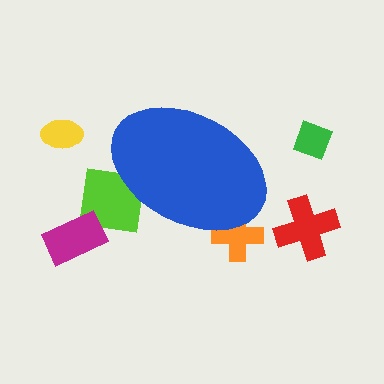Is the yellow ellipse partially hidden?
No, the yellow ellipse is fully visible.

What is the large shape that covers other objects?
A blue ellipse.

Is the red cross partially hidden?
No, the red cross is fully visible.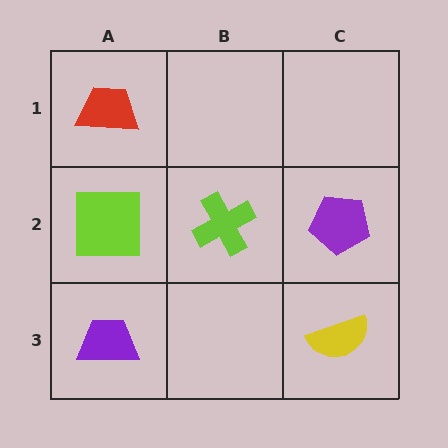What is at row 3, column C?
A yellow semicircle.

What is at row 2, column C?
A purple pentagon.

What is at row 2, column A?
A lime square.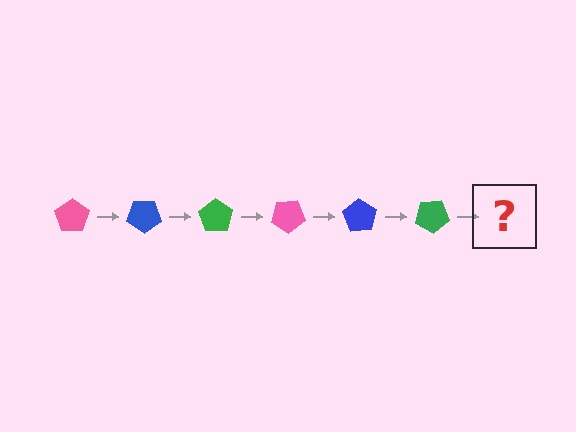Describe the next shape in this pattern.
It should be a pink pentagon, rotated 210 degrees from the start.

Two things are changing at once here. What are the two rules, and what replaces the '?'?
The two rules are that it rotates 35 degrees each step and the color cycles through pink, blue, and green. The '?' should be a pink pentagon, rotated 210 degrees from the start.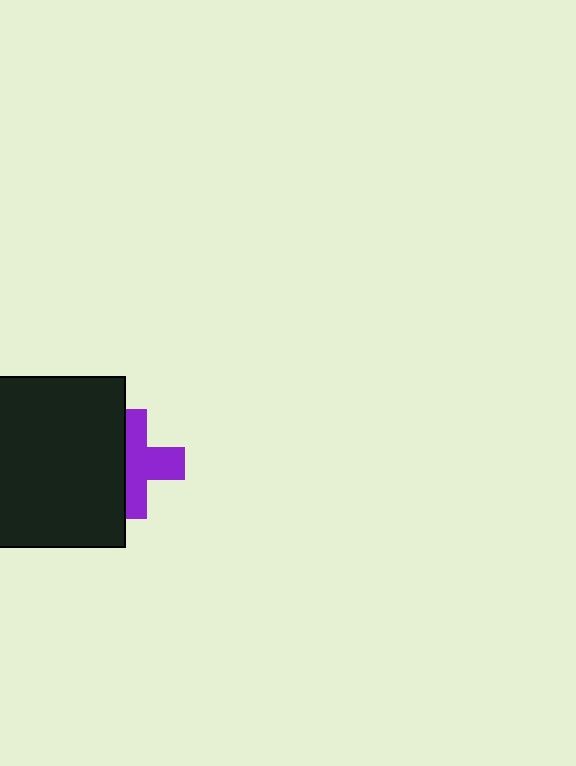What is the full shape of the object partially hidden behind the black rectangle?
The partially hidden object is a purple cross.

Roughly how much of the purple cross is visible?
About half of it is visible (roughly 59%).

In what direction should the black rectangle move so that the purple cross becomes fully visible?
The black rectangle should move left. That is the shortest direction to clear the overlap and leave the purple cross fully visible.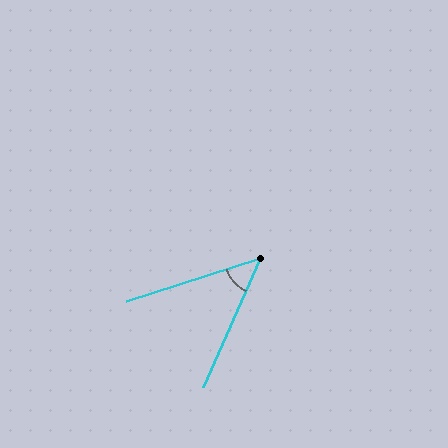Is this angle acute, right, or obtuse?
It is acute.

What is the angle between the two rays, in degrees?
Approximately 49 degrees.